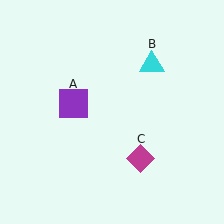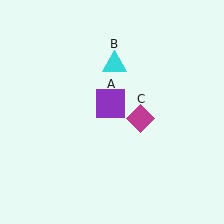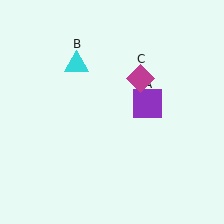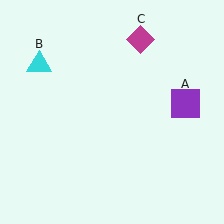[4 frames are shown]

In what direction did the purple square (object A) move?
The purple square (object A) moved right.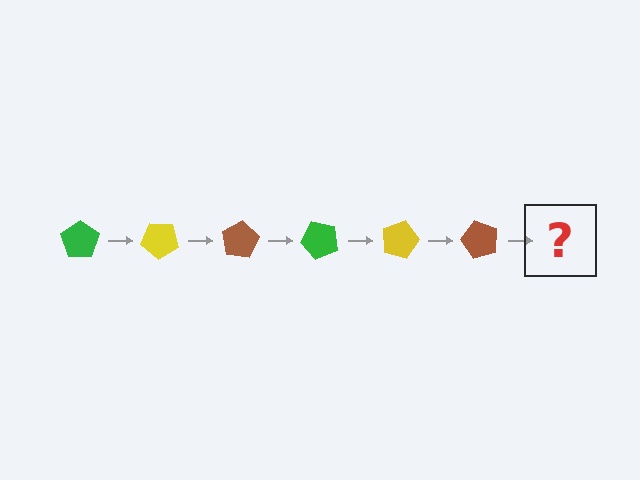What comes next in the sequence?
The next element should be a green pentagon, rotated 240 degrees from the start.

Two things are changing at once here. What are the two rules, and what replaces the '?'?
The two rules are that it rotates 40 degrees each step and the color cycles through green, yellow, and brown. The '?' should be a green pentagon, rotated 240 degrees from the start.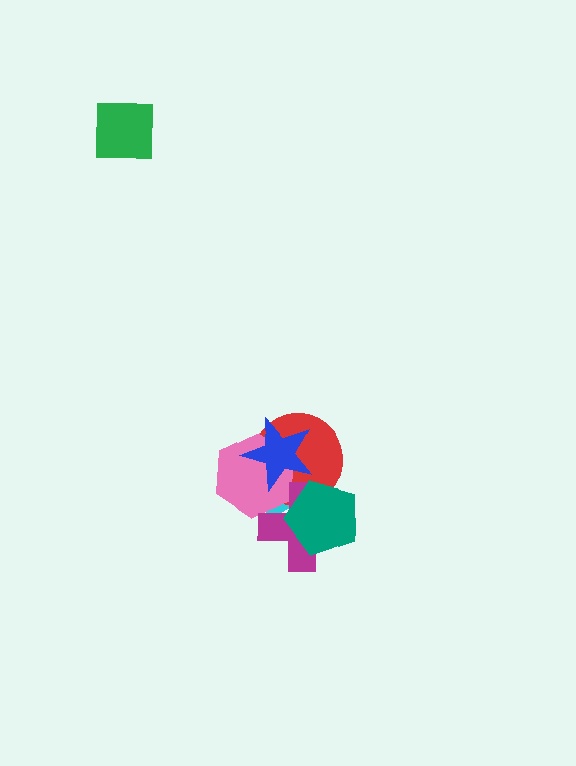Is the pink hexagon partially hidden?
Yes, it is partially covered by another shape.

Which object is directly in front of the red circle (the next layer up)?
The pink hexagon is directly in front of the red circle.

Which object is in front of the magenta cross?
The teal pentagon is in front of the magenta cross.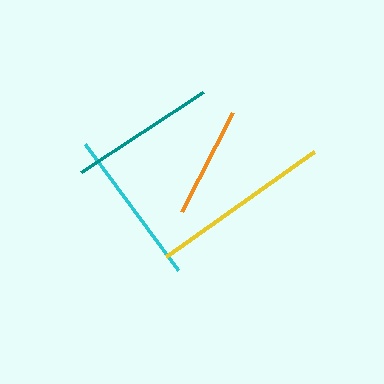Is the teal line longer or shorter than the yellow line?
The yellow line is longer than the teal line.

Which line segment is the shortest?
The orange line is the shortest at approximately 111 pixels.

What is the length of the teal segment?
The teal segment is approximately 146 pixels long.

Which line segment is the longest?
The yellow line is the longest at approximately 182 pixels.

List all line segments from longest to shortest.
From longest to shortest: yellow, cyan, teal, orange.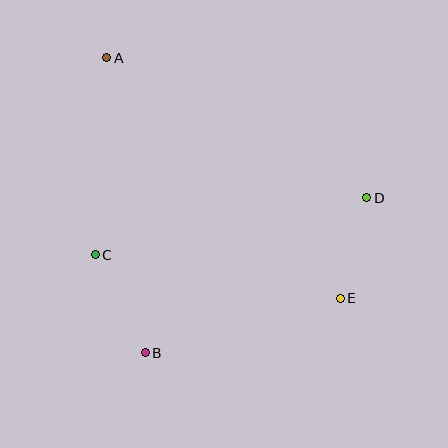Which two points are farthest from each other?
Points A and E are farthest from each other.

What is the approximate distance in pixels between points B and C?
The distance between B and C is approximately 110 pixels.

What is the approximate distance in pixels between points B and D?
The distance between B and D is approximately 271 pixels.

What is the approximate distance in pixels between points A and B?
The distance between A and B is approximately 298 pixels.